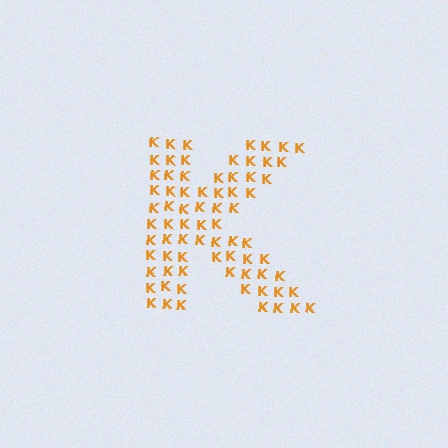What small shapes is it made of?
It is made of small letter K's.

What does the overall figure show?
The overall figure shows the letter K.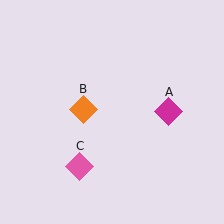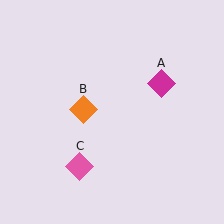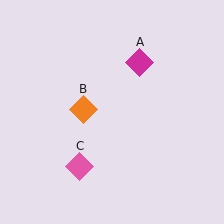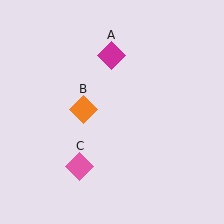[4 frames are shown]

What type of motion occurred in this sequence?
The magenta diamond (object A) rotated counterclockwise around the center of the scene.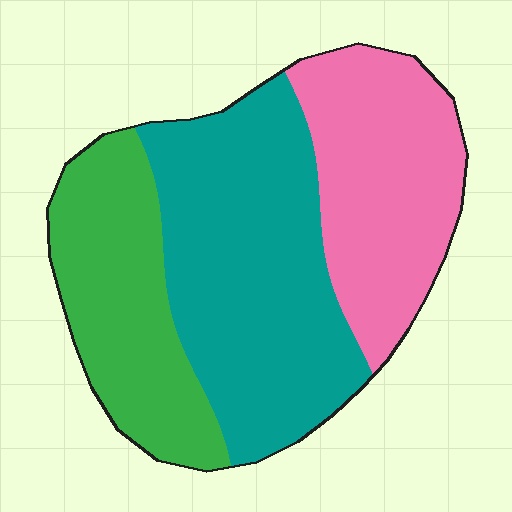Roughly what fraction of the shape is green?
Green takes up between a quarter and a half of the shape.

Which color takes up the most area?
Teal, at roughly 45%.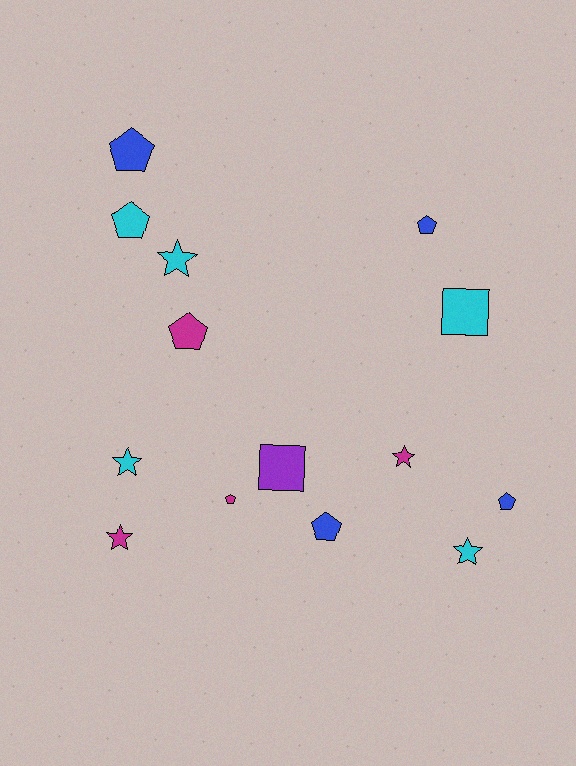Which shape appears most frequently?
Pentagon, with 7 objects.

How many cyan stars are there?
There are 3 cyan stars.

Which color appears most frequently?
Cyan, with 5 objects.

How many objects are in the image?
There are 14 objects.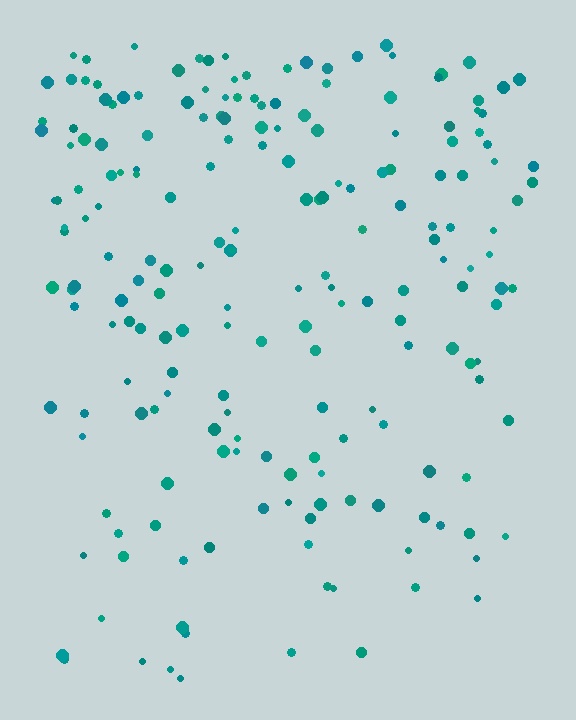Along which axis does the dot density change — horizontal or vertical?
Vertical.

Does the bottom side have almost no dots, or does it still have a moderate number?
Still a moderate number, just noticeably fewer than the top.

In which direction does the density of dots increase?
From bottom to top, with the top side densest.